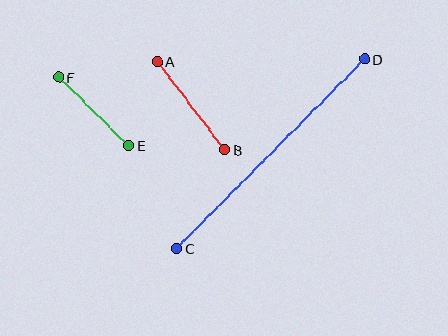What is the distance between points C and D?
The distance is approximately 267 pixels.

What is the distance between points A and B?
The distance is approximately 111 pixels.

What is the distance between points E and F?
The distance is approximately 98 pixels.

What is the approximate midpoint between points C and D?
The midpoint is at approximately (271, 154) pixels.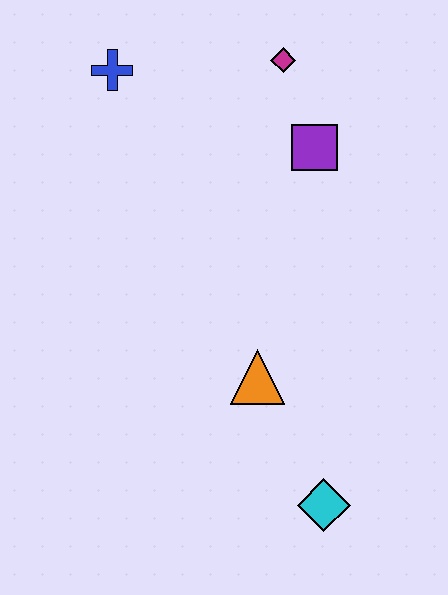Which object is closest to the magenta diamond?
The purple square is closest to the magenta diamond.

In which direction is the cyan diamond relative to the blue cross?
The cyan diamond is below the blue cross.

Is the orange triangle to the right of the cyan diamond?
No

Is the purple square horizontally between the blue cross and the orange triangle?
No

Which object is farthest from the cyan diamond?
The blue cross is farthest from the cyan diamond.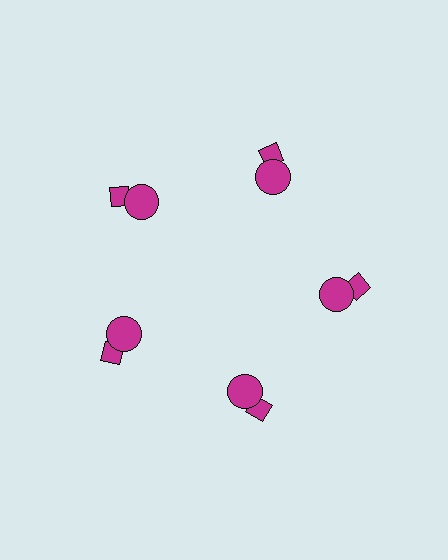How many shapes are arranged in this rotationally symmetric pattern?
There are 10 shapes, arranged in 5 groups of 2.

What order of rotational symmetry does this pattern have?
This pattern has 5-fold rotational symmetry.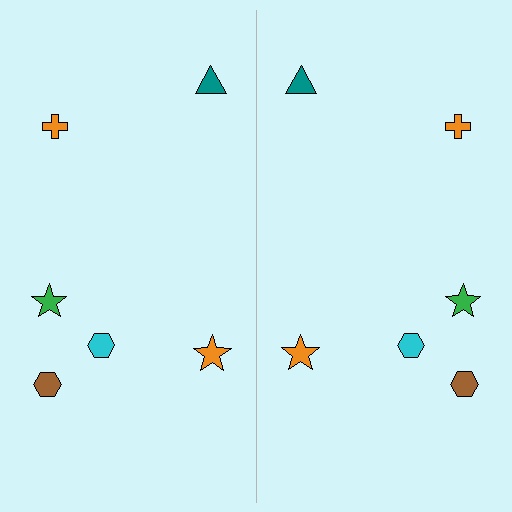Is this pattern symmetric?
Yes, this pattern has bilateral (reflection) symmetry.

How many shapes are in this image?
There are 12 shapes in this image.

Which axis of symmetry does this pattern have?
The pattern has a vertical axis of symmetry running through the center of the image.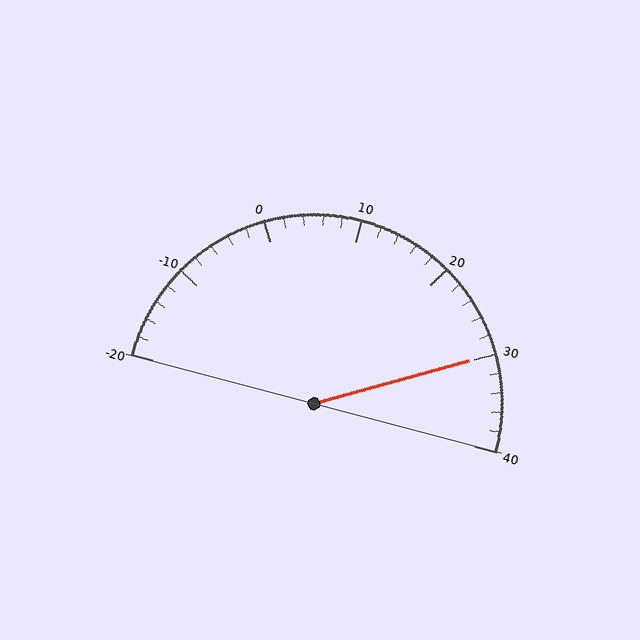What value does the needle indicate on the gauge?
The needle indicates approximately 30.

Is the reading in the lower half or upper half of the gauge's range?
The reading is in the upper half of the range (-20 to 40).